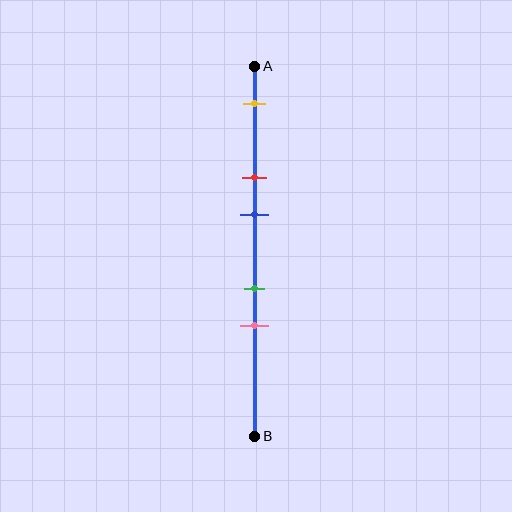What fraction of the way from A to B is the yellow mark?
The yellow mark is approximately 10% (0.1) of the way from A to B.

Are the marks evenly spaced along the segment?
No, the marks are not evenly spaced.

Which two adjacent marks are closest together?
The green and pink marks are the closest adjacent pair.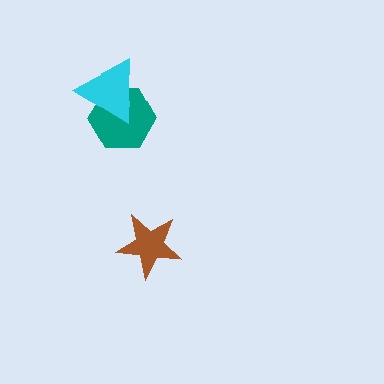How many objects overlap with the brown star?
0 objects overlap with the brown star.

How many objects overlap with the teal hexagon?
1 object overlaps with the teal hexagon.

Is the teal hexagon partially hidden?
Yes, it is partially covered by another shape.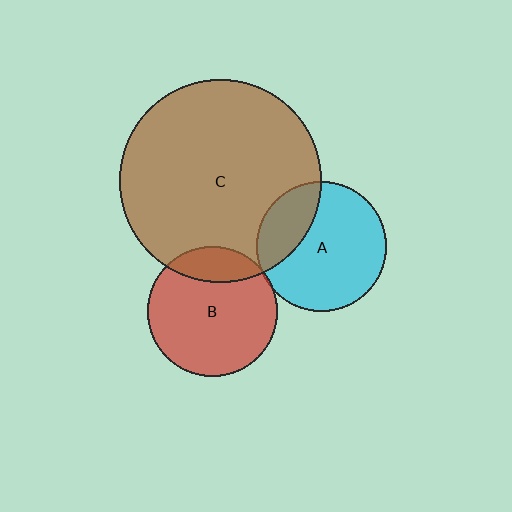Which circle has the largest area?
Circle C (brown).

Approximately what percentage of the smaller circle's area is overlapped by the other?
Approximately 20%.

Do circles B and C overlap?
Yes.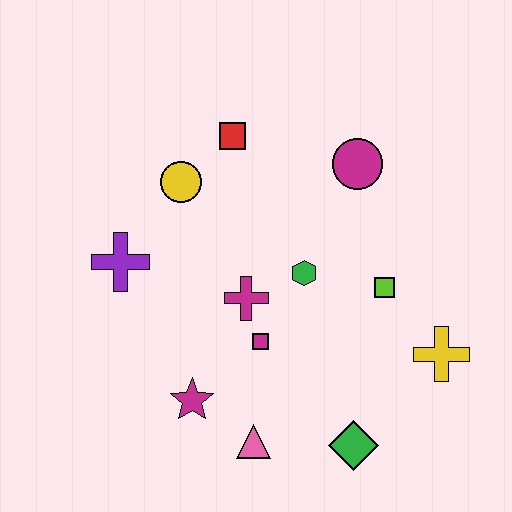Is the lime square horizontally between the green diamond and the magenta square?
No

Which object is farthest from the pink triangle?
The red square is farthest from the pink triangle.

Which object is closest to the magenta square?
The magenta cross is closest to the magenta square.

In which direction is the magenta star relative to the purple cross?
The magenta star is below the purple cross.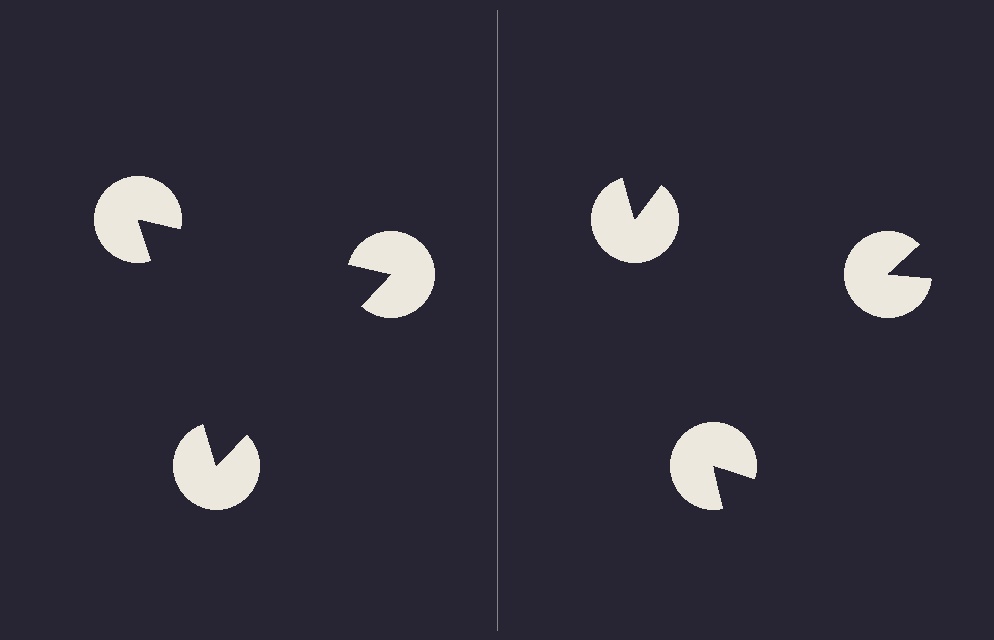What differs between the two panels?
The pac-man discs are positioned identically on both sides; only the wedge orientations differ. On the left they align to a triangle; on the right they are misaligned.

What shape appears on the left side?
An illusory triangle.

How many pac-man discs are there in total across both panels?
6 — 3 on each side.